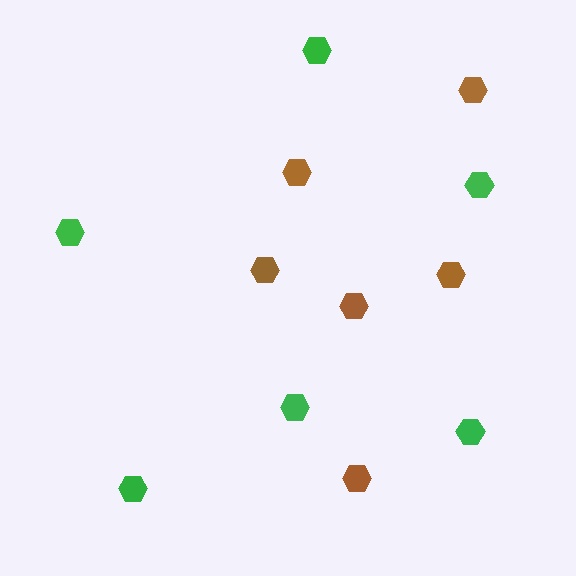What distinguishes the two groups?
There are 2 groups: one group of brown hexagons (6) and one group of green hexagons (6).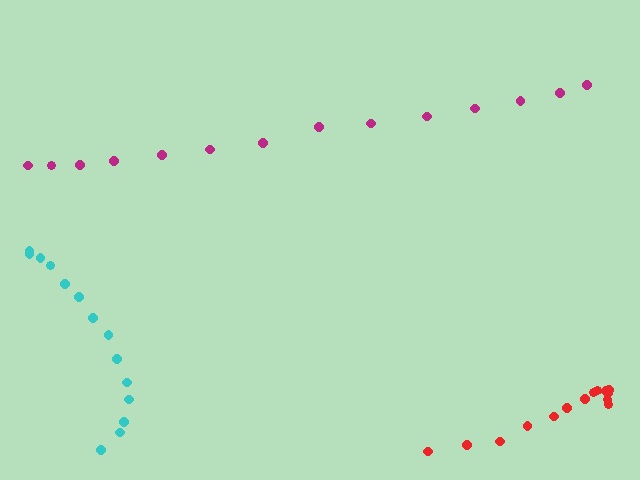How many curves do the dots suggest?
There are 3 distinct paths.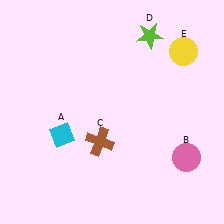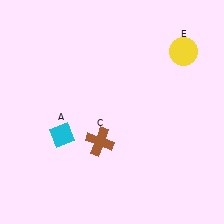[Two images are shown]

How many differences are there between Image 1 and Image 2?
There are 2 differences between the two images.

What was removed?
The pink circle (B), the lime star (D) were removed in Image 2.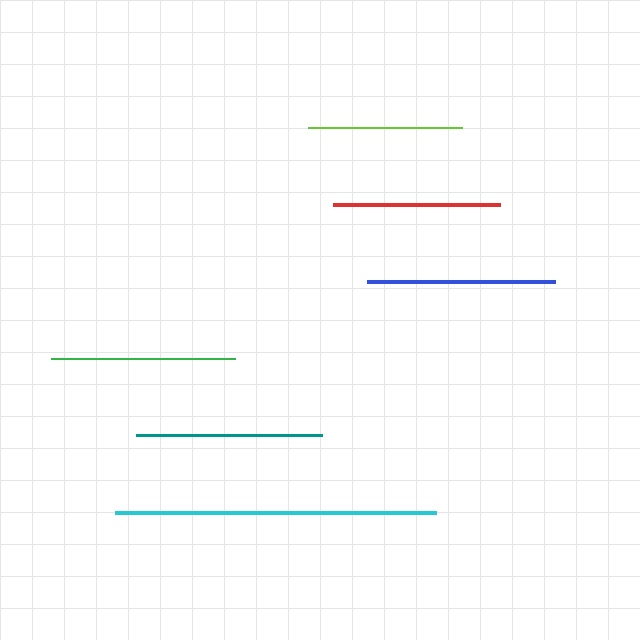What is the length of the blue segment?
The blue segment is approximately 188 pixels long.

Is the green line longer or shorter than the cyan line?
The cyan line is longer than the green line.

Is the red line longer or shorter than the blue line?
The blue line is longer than the red line.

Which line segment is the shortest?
The lime line is the shortest at approximately 154 pixels.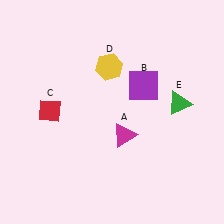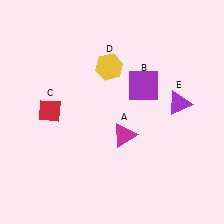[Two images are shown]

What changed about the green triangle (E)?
In Image 1, E is green. In Image 2, it changed to purple.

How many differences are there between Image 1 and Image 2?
There is 1 difference between the two images.